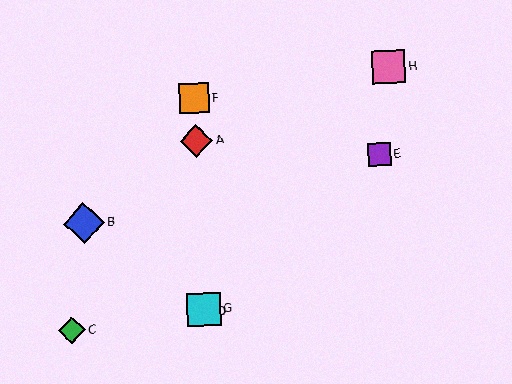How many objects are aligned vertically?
4 objects (A, D, F, G) are aligned vertically.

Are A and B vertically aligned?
No, A is at x≈196 and B is at x≈84.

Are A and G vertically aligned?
Yes, both are at x≈196.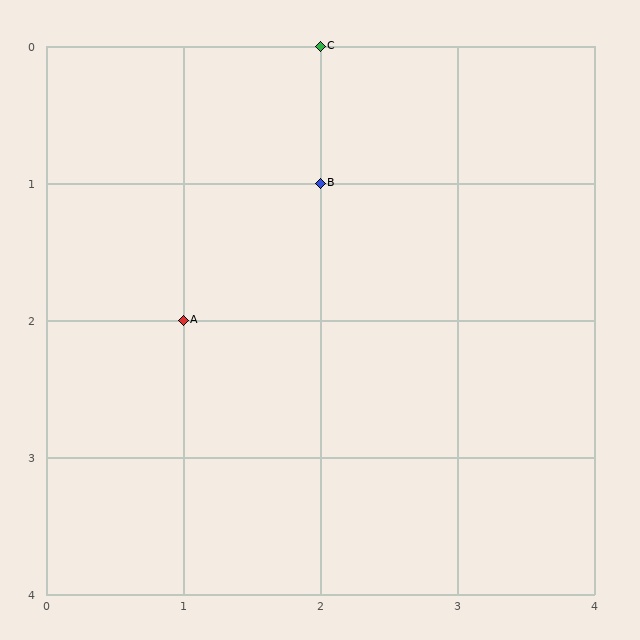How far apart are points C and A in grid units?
Points C and A are 1 column and 2 rows apart (about 2.2 grid units diagonally).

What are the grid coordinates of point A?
Point A is at grid coordinates (1, 2).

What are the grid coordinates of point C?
Point C is at grid coordinates (2, 0).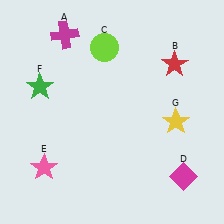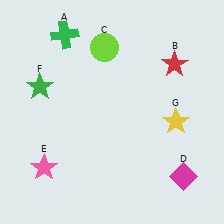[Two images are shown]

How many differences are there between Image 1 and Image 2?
There is 1 difference between the two images.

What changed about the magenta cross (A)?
In Image 1, A is magenta. In Image 2, it changed to green.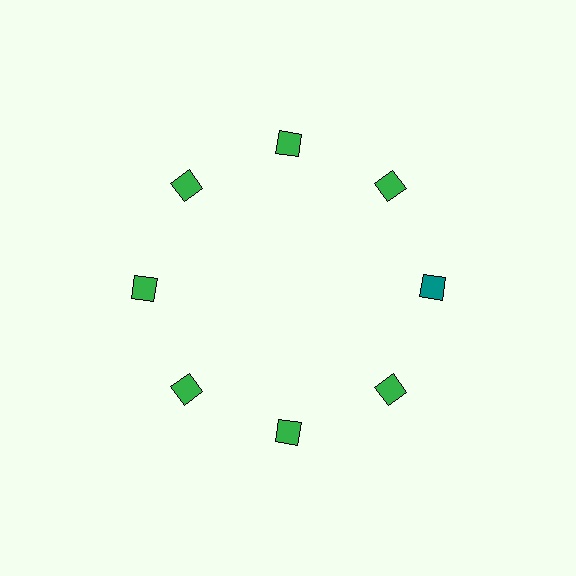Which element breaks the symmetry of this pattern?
The teal square at roughly the 3 o'clock position breaks the symmetry. All other shapes are green squares.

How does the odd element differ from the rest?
It has a different color: teal instead of green.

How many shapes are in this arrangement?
There are 8 shapes arranged in a ring pattern.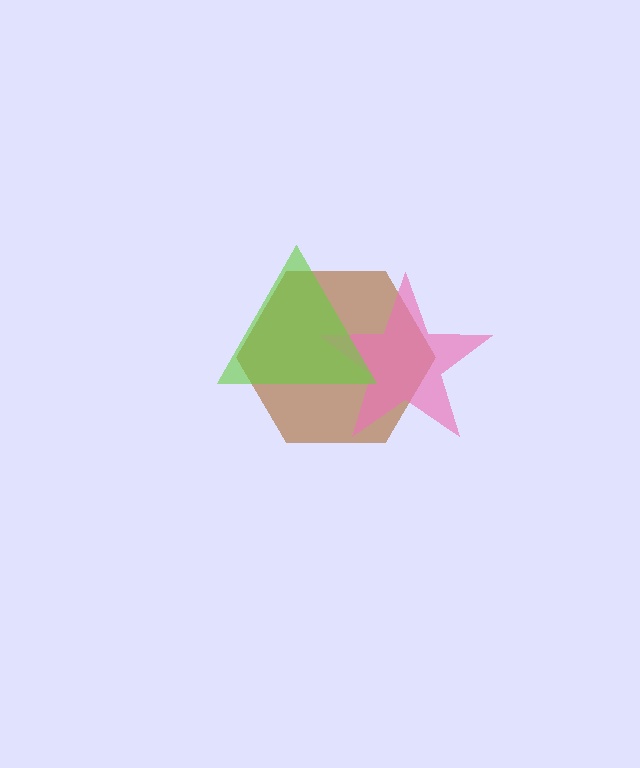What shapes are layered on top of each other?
The layered shapes are: a brown hexagon, a pink star, a lime triangle.